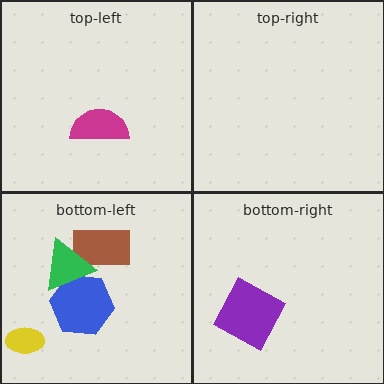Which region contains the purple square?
The bottom-right region.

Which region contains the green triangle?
The bottom-left region.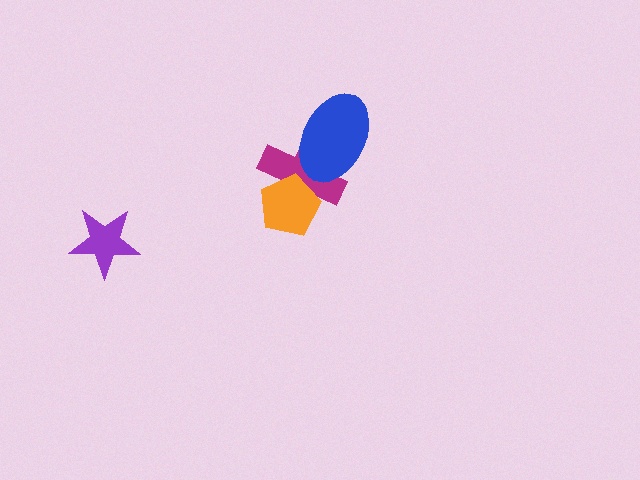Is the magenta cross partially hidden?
Yes, it is partially covered by another shape.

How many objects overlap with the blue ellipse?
1 object overlaps with the blue ellipse.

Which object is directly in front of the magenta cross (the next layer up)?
The orange pentagon is directly in front of the magenta cross.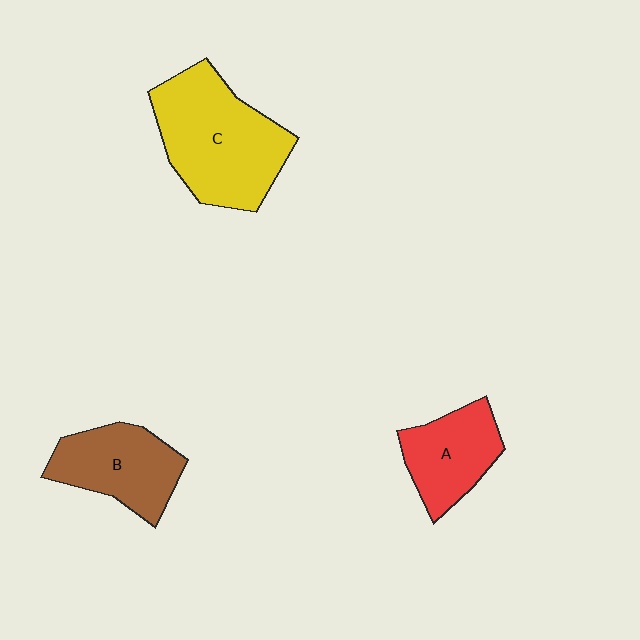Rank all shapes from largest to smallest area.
From largest to smallest: C (yellow), B (brown), A (red).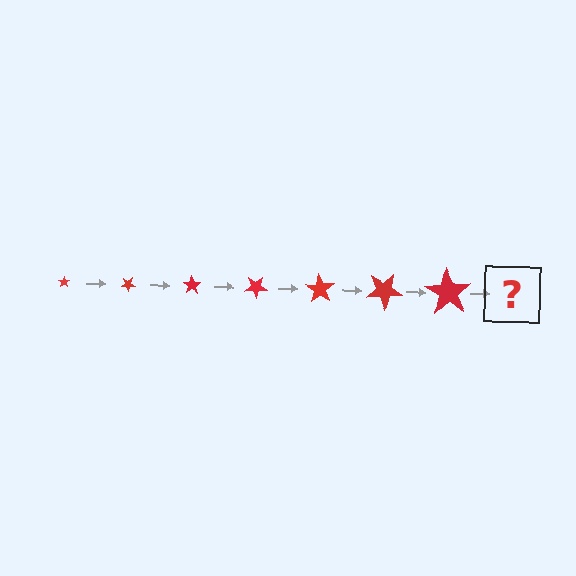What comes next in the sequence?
The next element should be a star, larger than the previous one and rotated 245 degrees from the start.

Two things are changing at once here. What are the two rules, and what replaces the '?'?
The two rules are that the star grows larger each step and it rotates 35 degrees each step. The '?' should be a star, larger than the previous one and rotated 245 degrees from the start.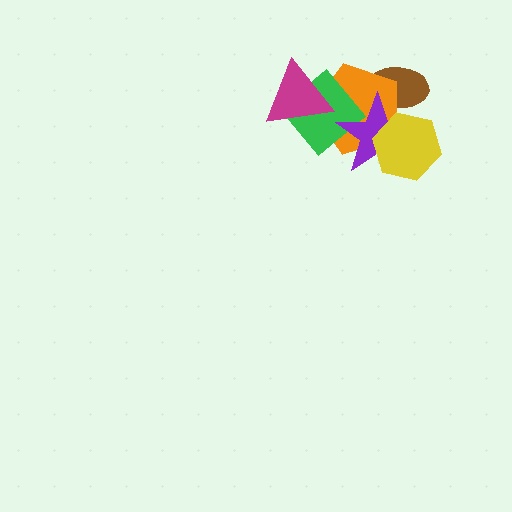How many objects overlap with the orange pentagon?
5 objects overlap with the orange pentagon.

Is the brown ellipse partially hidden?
Yes, it is partially covered by another shape.